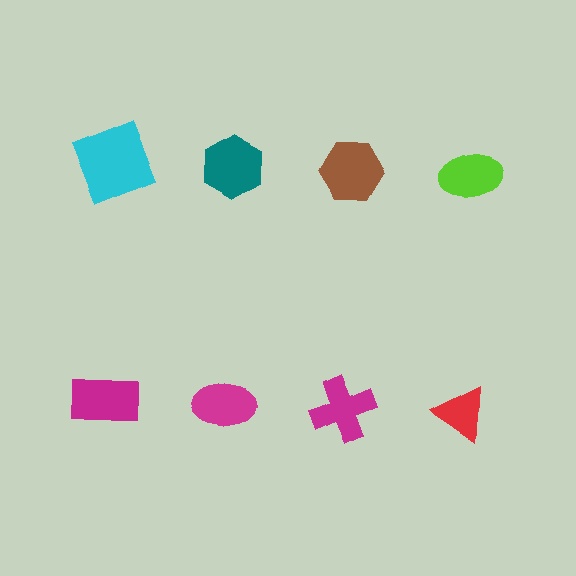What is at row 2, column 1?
A magenta rectangle.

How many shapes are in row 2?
4 shapes.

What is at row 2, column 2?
A magenta ellipse.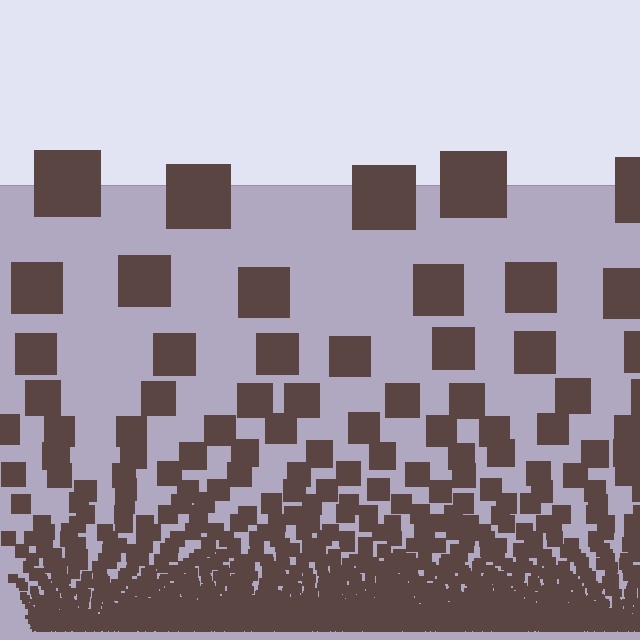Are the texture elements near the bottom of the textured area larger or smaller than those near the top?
Smaller. The gradient is inverted — elements near the bottom are smaller and denser.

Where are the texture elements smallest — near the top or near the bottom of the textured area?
Near the bottom.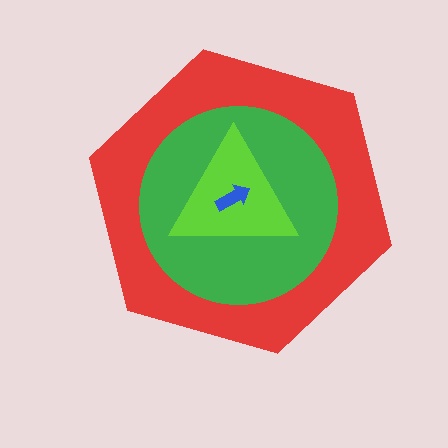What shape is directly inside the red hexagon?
The green circle.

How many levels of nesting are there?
4.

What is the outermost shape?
The red hexagon.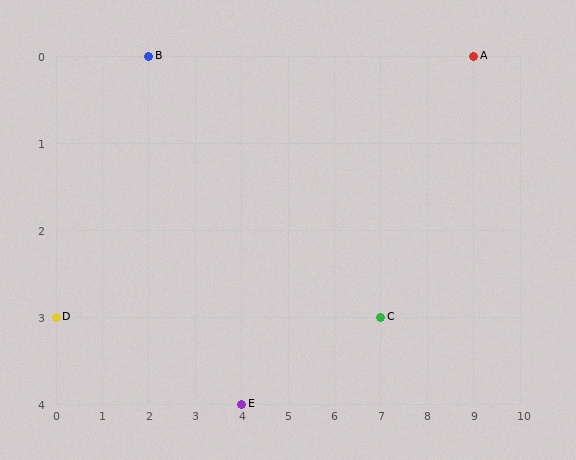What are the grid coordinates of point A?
Point A is at grid coordinates (9, 0).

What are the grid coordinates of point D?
Point D is at grid coordinates (0, 3).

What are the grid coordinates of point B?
Point B is at grid coordinates (2, 0).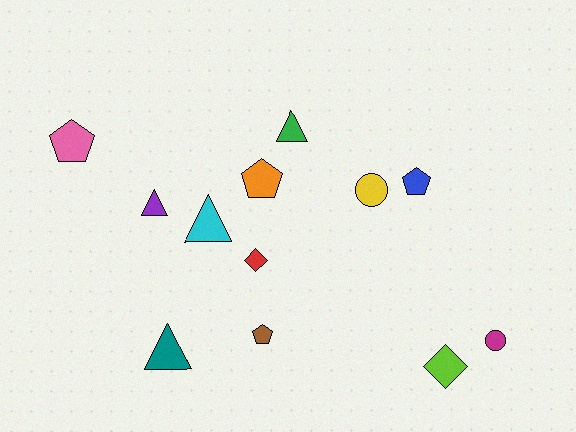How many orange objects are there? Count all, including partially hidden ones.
There is 1 orange object.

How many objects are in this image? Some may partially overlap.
There are 12 objects.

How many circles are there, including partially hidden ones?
There are 2 circles.